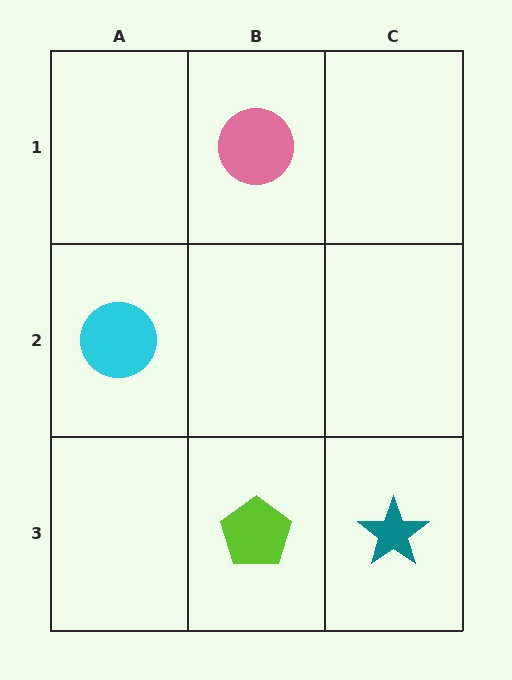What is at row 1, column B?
A pink circle.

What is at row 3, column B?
A lime pentagon.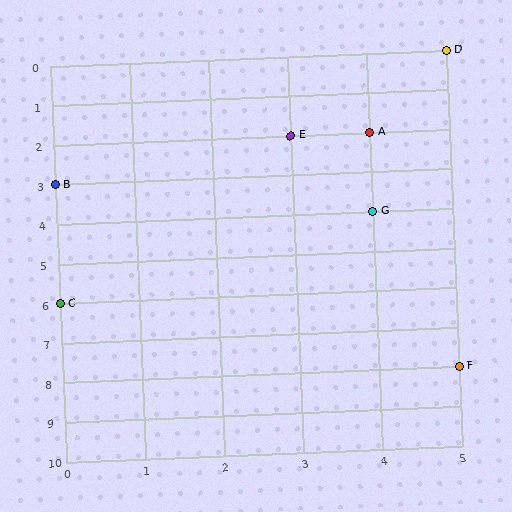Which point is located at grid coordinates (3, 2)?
Point E is at (3, 2).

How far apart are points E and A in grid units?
Points E and A are 1 column apart.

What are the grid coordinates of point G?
Point G is at grid coordinates (4, 4).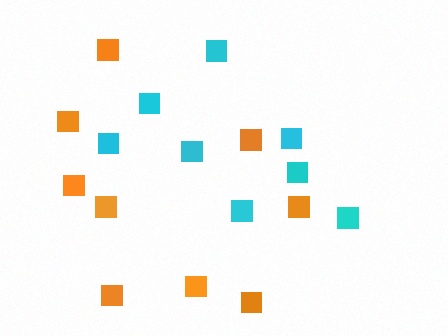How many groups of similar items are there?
There are 2 groups: one group of orange squares (9) and one group of cyan squares (8).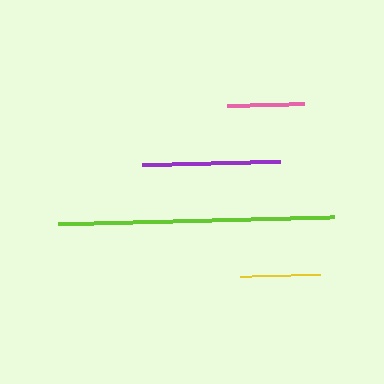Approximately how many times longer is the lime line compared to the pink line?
The lime line is approximately 3.6 times the length of the pink line.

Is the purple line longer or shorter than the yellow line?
The purple line is longer than the yellow line.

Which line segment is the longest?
The lime line is the longest at approximately 276 pixels.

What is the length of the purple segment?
The purple segment is approximately 137 pixels long.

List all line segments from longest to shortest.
From longest to shortest: lime, purple, yellow, pink.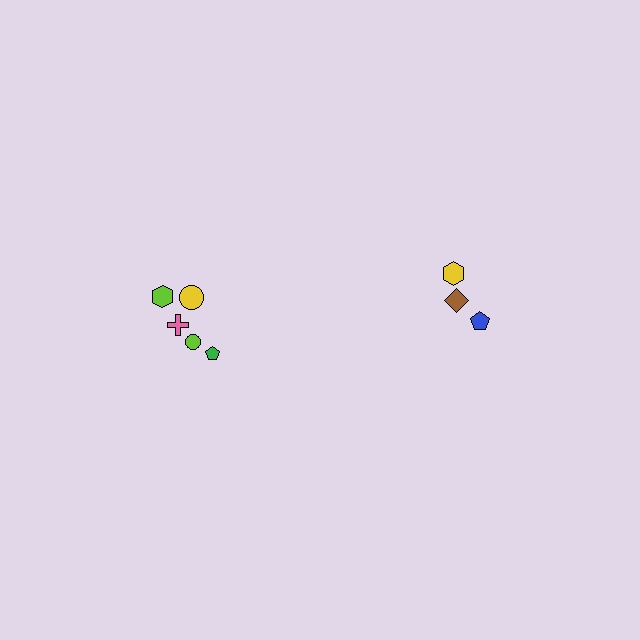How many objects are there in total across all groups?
There are 8 objects.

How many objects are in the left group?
There are 5 objects.